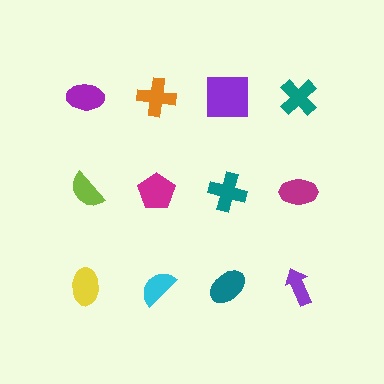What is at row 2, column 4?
A magenta ellipse.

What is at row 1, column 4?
A teal cross.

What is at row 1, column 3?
A purple square.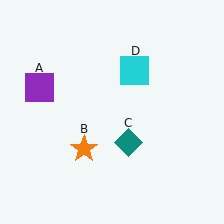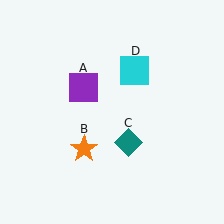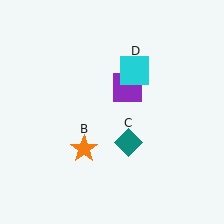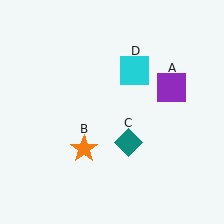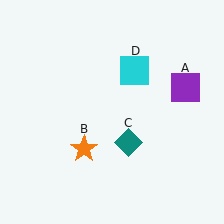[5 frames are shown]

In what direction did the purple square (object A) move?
The purple square (object A) moved right.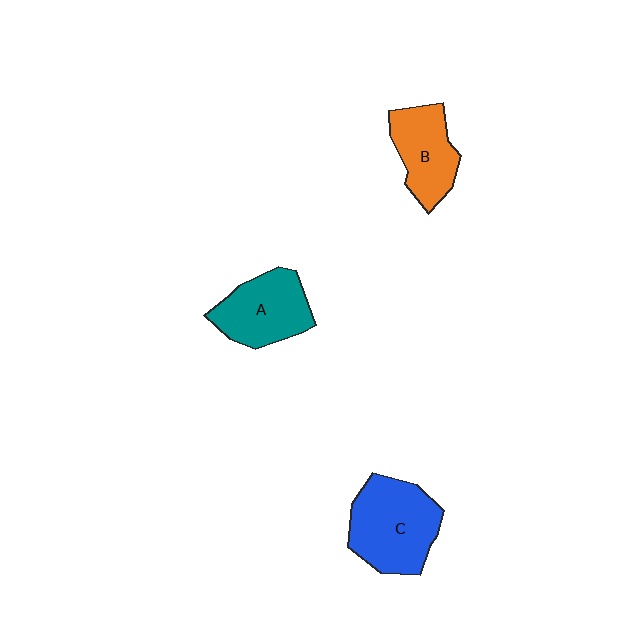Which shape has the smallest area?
Shape B (orange).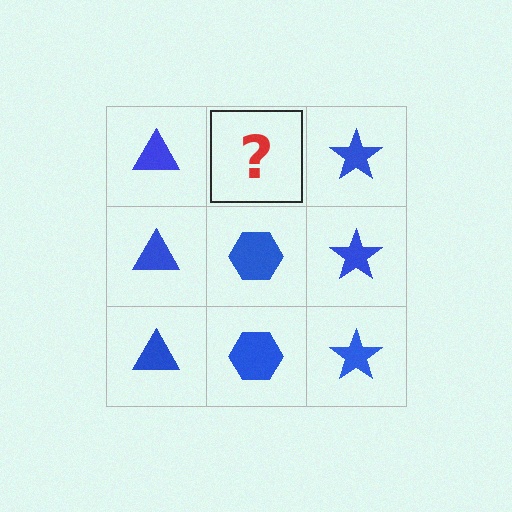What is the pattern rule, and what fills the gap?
The rule is that each column has a consistent shape. The gap should be filled with a blue hexagon.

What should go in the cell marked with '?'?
The missing cell should contain a blue hexagon.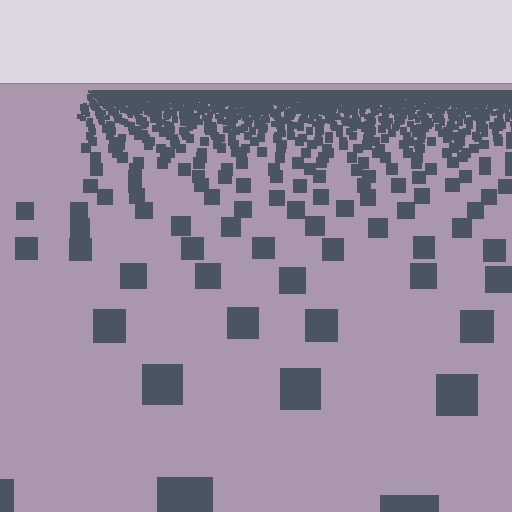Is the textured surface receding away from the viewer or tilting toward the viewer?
The surface is receding away from the viewer. Texture elements get smaller and denser toward the top.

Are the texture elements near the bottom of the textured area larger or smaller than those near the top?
Larger. Near the bottom, elements are closer to the viewer and appear at a bigger on-screen size.